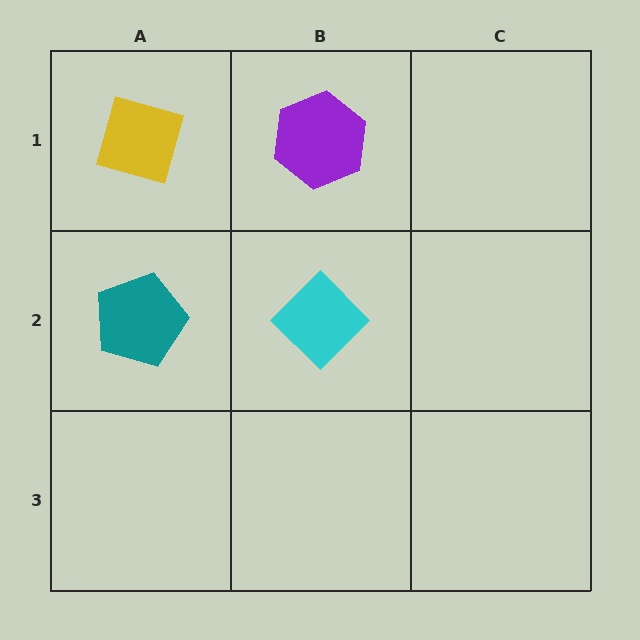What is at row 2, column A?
A teal pentagon.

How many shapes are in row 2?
2 shapes.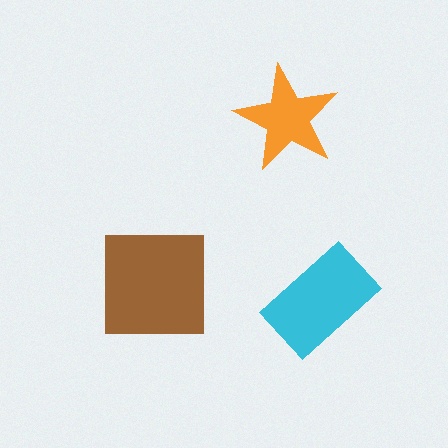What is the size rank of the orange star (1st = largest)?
3rd.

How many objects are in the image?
There are 3 objects in the image.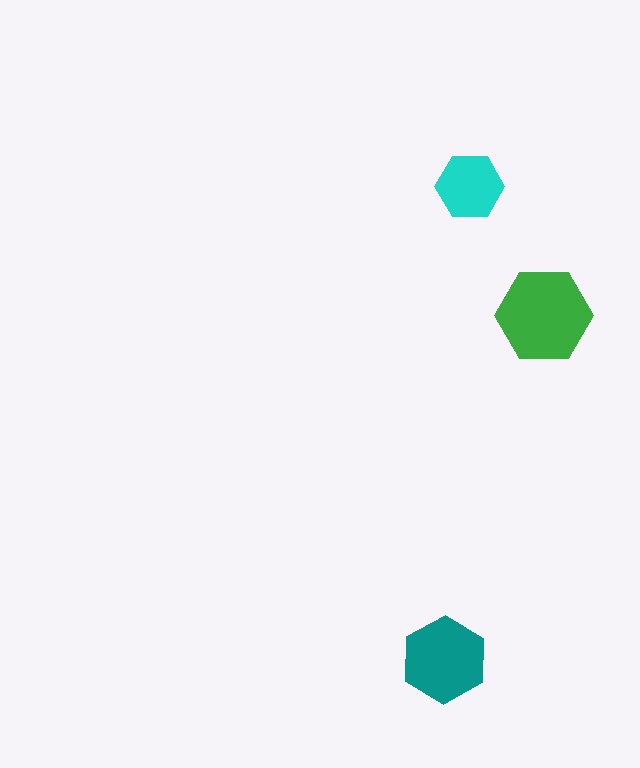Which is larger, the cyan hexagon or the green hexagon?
The green one.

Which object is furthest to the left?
The teal hexagon is leftmost.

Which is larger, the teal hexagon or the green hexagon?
The green one.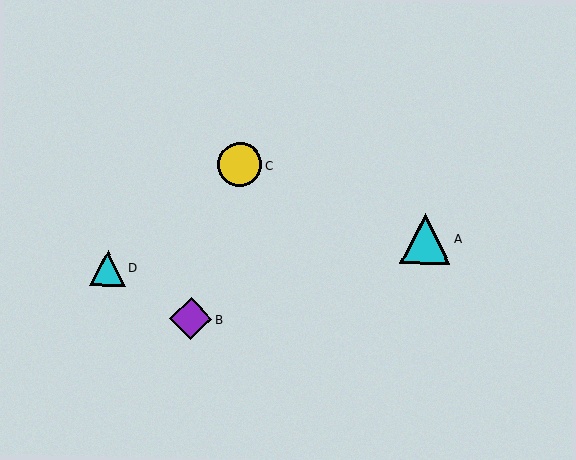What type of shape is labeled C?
Shape C is a yellow circle.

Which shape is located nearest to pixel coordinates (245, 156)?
The yellow circle (labeled C) at (240, 165) is nearest to that location.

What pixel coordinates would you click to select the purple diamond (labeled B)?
Click at (191, 319) to select the purple diamond B.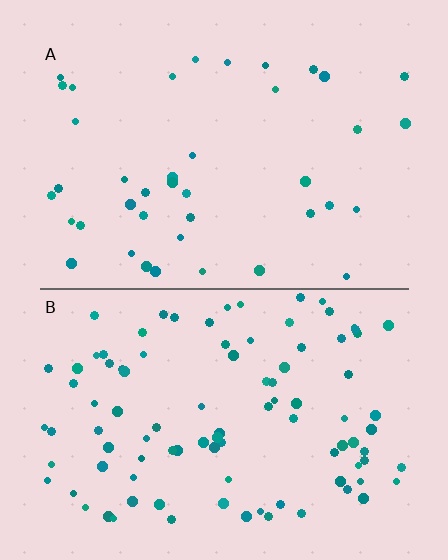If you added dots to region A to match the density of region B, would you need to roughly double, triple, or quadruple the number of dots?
Approximately double.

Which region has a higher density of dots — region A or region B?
B (the bottom).